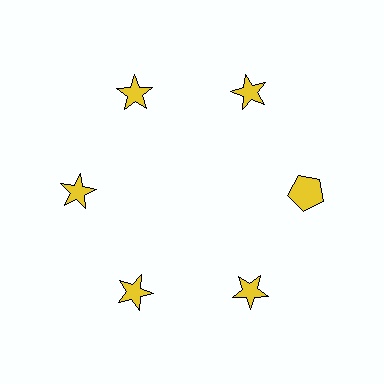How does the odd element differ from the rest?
It has a different shape: pentagon instead of star.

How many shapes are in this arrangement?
There are 6 shapes arranged in a ring pattern.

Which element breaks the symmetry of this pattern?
The yellow pentagon at roughly the 3 o'clock position breaks the symmetry. All other shapes are yellow stars.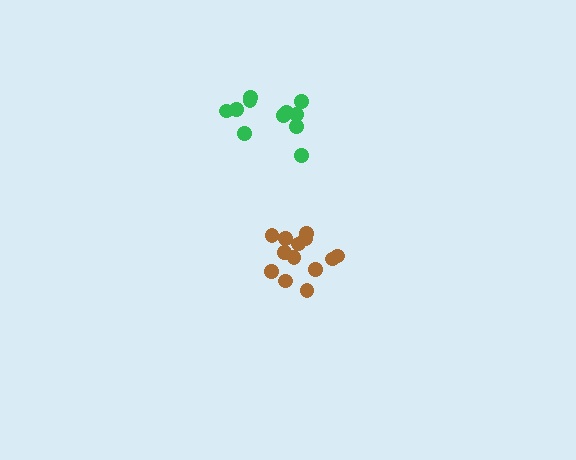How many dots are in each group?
Group 1: 13 dots, Group 2: 11 dots (24 total).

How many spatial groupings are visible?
There are 2 spatial groupings.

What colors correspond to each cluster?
The clusters are colored: brown, green.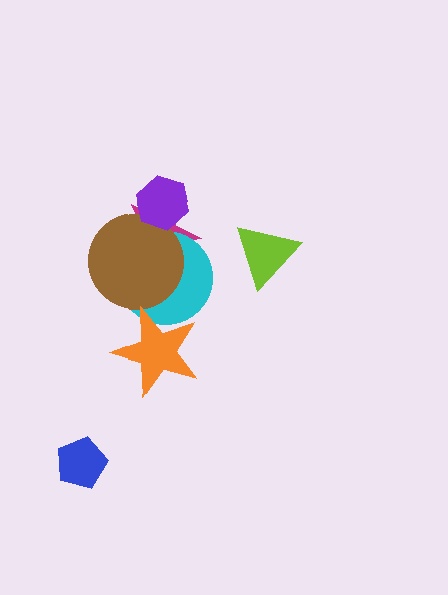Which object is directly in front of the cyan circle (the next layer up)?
The brown circle is directly in front of the cyan circle.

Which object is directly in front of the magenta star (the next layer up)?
The cyan circle is directly in front of the magenta star.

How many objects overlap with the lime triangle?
0 objects overlap with the lime triangle.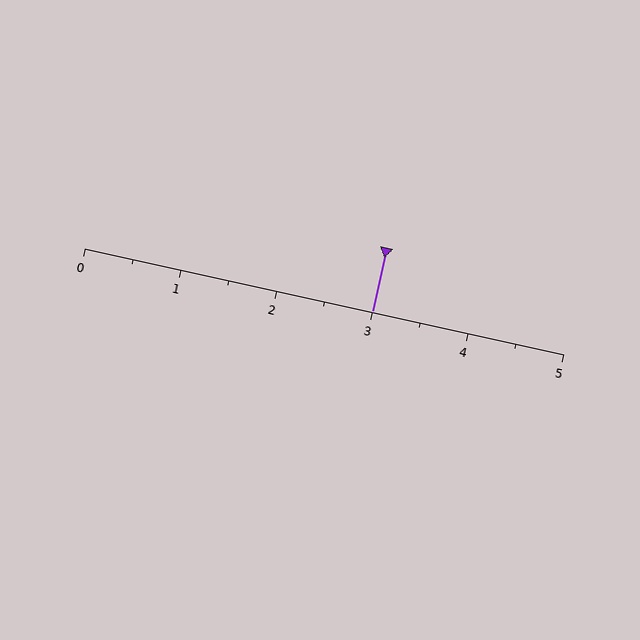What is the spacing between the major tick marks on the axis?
The major ticks are spaced 1 apart.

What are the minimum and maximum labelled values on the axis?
The axis runs from 0 to 5.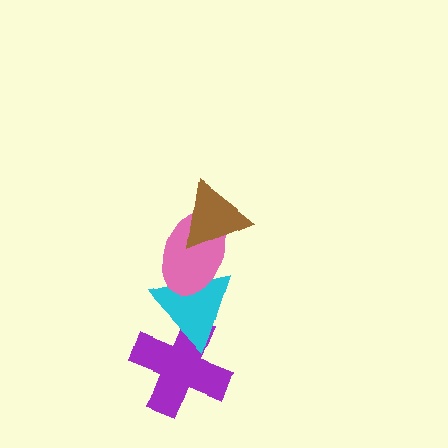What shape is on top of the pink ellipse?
The brown triangle is on top of the pink ellipse.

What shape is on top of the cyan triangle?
The pink ellipse is on top of the cyan triangle.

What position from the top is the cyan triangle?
The cyan triangle is 3rd from the top.